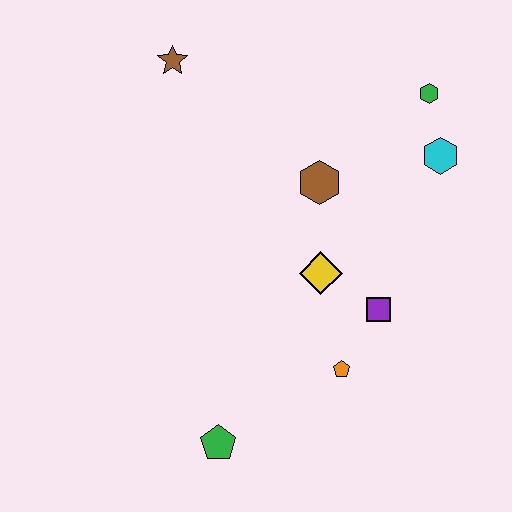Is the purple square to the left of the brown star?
No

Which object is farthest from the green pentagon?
The green hexagon is farthest from the green pentagon.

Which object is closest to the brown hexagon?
The yellow diamond is closest to the brown hexagon.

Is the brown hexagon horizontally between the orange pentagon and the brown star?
Yes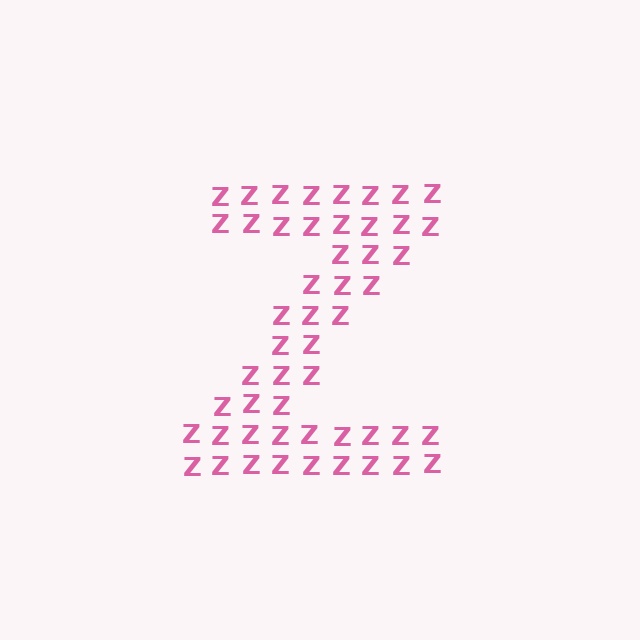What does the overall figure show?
The overall figure shows the letter Z.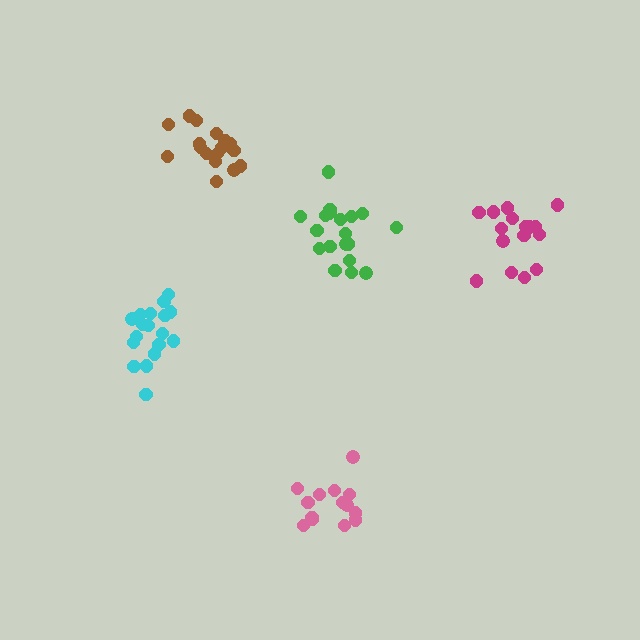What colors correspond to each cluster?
The clusters are colored: cyan, magenta, brown, pink, green.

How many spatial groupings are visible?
There are 5 spatial groupings.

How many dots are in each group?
Group 1: 18 dots, Group 2: 16 dots, Group 3: 17 dots, Group 4: 14 dots, Group 5: 20 dots (85 total).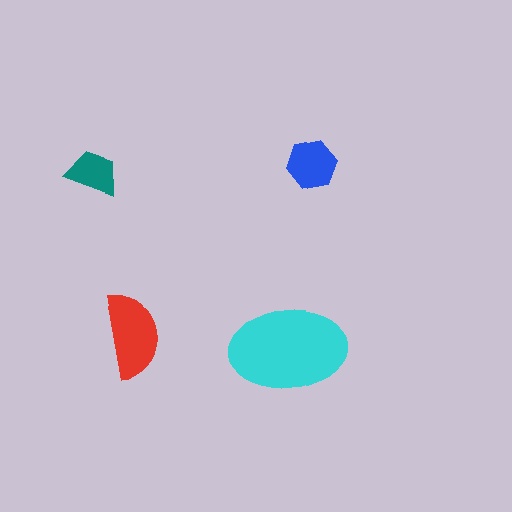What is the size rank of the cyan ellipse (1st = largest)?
1st.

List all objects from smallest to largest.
The teal trapezoid, the blue hexagon, the red semicircle, the cyan ellipse.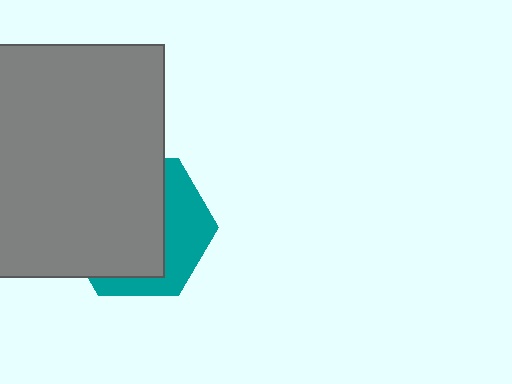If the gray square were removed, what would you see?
You would see the complete teal hexagon.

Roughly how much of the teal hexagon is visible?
A small part of it is visible (roughly 36%).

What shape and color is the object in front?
The object in front is a gray square.